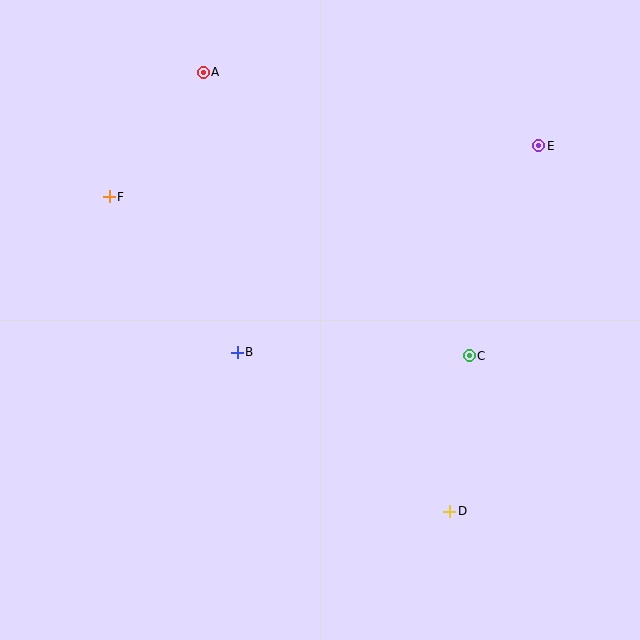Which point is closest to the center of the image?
Point B at (237, 352) is closest to the center.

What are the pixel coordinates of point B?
Point B is at (237, 352).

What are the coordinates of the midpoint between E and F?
The midpoint between E and F is at (324, 171).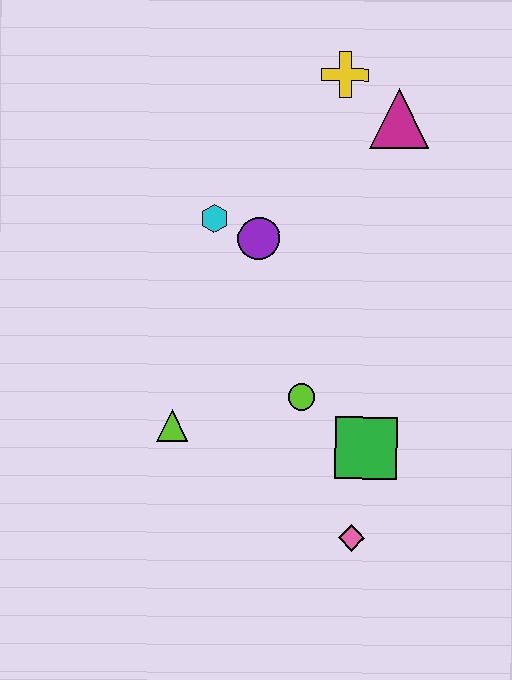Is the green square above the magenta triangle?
No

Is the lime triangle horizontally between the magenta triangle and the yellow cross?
No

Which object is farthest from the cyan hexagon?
The pink diamond is farthest from the cyan hexagon.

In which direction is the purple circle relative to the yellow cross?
The purple circle is below the yellow cross.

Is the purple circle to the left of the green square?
Yes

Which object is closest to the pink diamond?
The green square is closest to the pink diamond.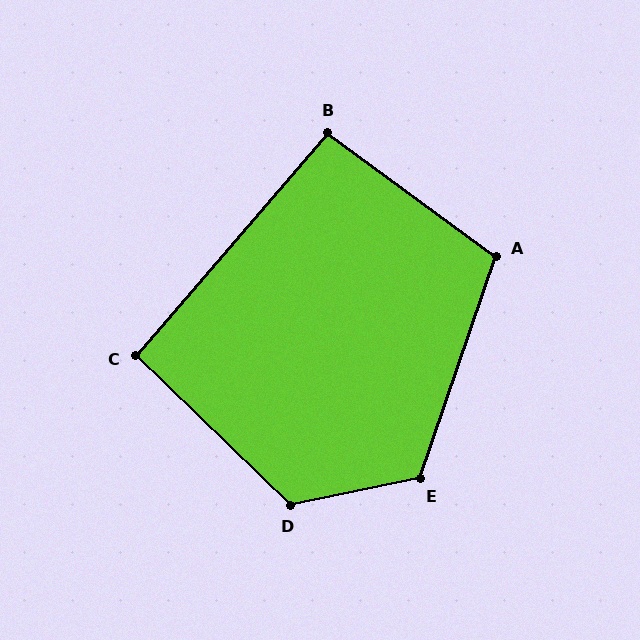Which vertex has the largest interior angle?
D, at approximately 124 degrees.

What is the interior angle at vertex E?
Approximately 121 degrees (obtuse).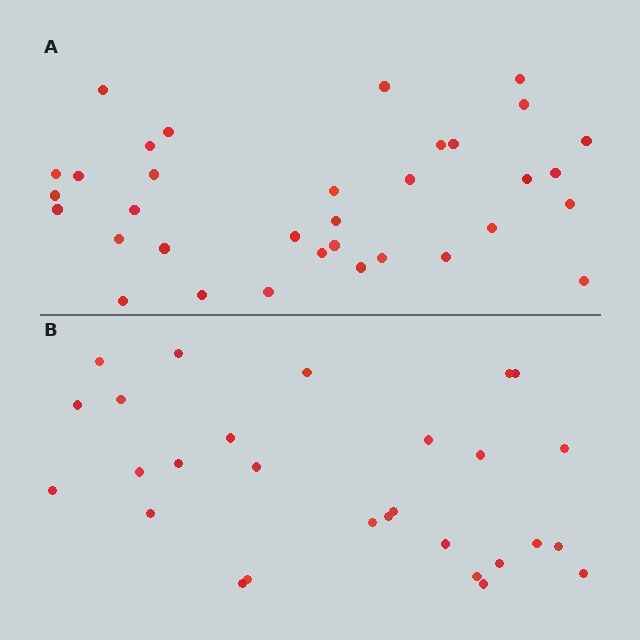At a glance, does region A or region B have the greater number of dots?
Region A (the top region) has more dots.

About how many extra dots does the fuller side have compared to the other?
Region A has about 6 more dots than region B.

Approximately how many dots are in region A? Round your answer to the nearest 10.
About 30 dots. (The exact count is 34, which rounds to 30.)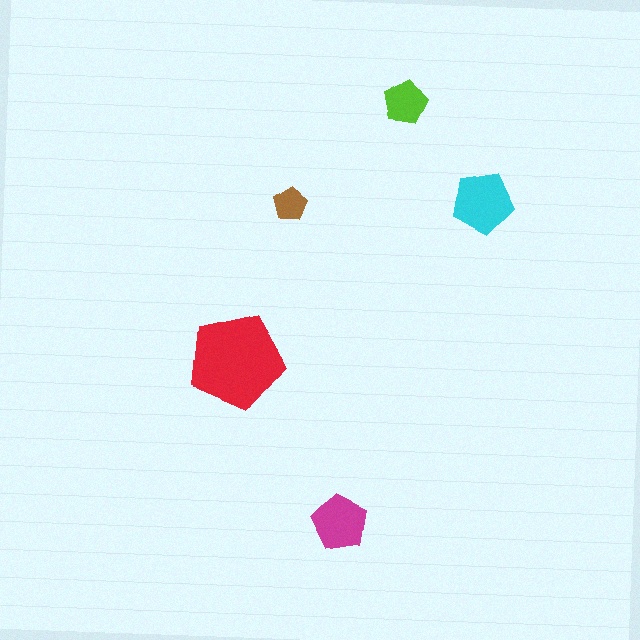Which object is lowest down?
The magenta pentagon is bottommost.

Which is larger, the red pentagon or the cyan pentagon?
The red one.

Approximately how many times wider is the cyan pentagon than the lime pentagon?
About 1.5 times wider.